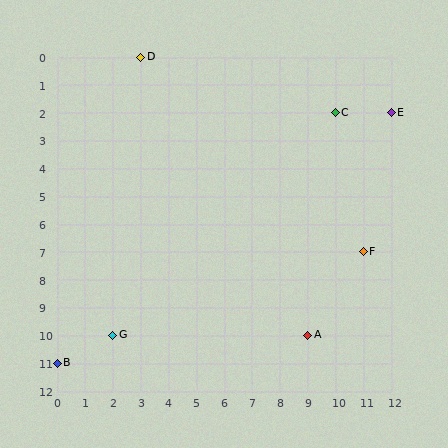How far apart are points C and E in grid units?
Points C and E are 2 columns apart.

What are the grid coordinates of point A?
Point A is at grid coordinates (9, 10).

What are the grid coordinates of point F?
Point F is at grid coordinates (11, 7).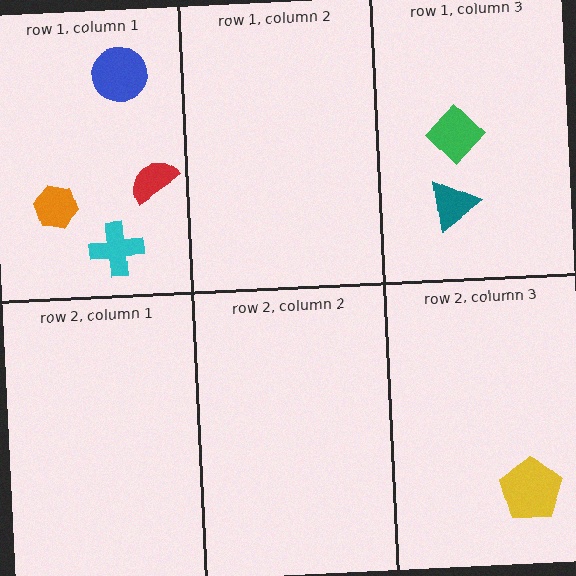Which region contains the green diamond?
The row 1, column 3 region.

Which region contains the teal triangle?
The row 1, column 3 region.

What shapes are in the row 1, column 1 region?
The blue circle, the red semicircle, the orange hexagon, the cyan cross.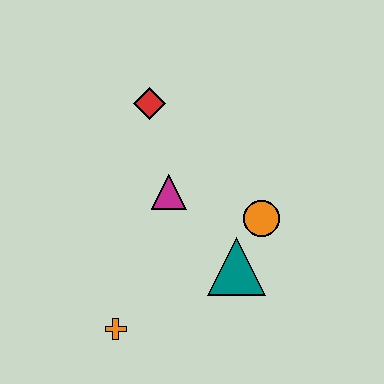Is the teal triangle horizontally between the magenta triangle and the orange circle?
Yes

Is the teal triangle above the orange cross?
Yes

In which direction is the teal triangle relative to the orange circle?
The teal triangle is below the orange circle.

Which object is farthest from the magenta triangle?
The orange cross is farthest from the magenta triangle.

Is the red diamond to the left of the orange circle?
Yes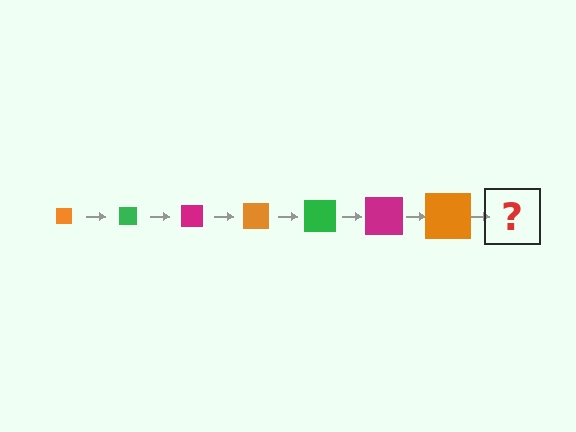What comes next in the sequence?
The next element should be a green square, larger than the previous one.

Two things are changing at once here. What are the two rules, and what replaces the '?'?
The two rules are that the square grows larger each step and the color cycles through orange, green, and magenta. The '?' should be a green square, larger than the previous one.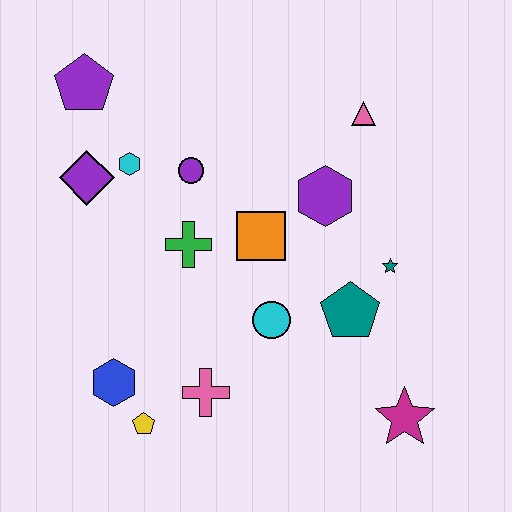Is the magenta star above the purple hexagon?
No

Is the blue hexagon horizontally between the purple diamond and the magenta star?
Yes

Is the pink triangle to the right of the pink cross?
Yes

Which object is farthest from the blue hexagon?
The pink triangle is farthest from the blue hexagon.